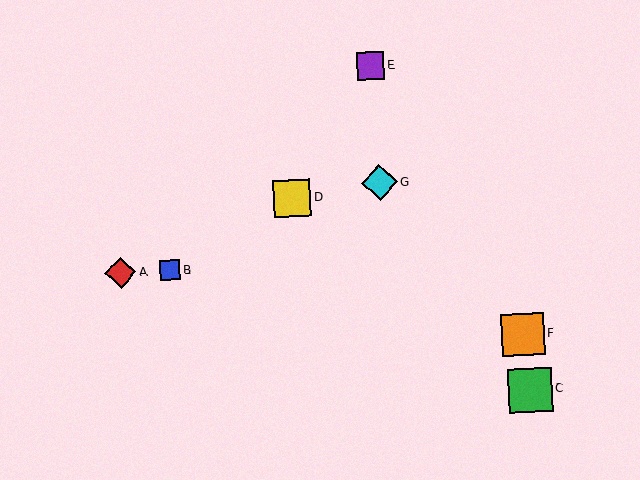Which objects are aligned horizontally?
Objects A, B are aligned horizontally.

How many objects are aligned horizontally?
2 objects (A, B) are aligned horizontally.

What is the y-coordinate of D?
Object D is at y≈199.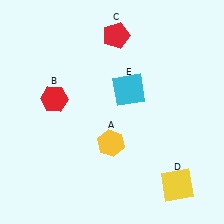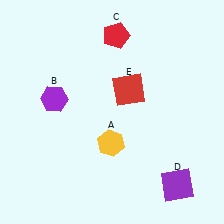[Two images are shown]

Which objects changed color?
B changed from red to purple. D changed from yellow to purple. E changed from cyan to red.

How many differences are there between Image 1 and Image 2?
There are 3 differences between the two images.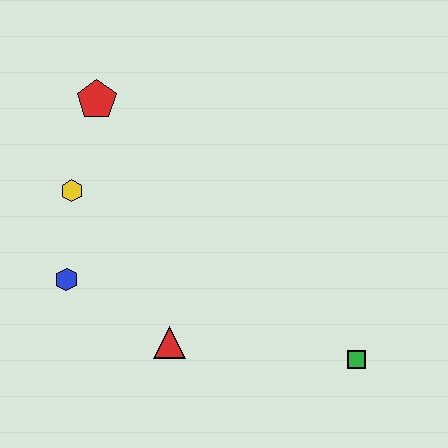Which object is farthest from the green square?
The red pentagon is farthest from the green square.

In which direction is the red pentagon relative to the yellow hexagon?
The red pentagon is above the yellow hexagon.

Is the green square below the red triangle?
Yes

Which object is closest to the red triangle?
The blue hexagon is closest to the red triangle.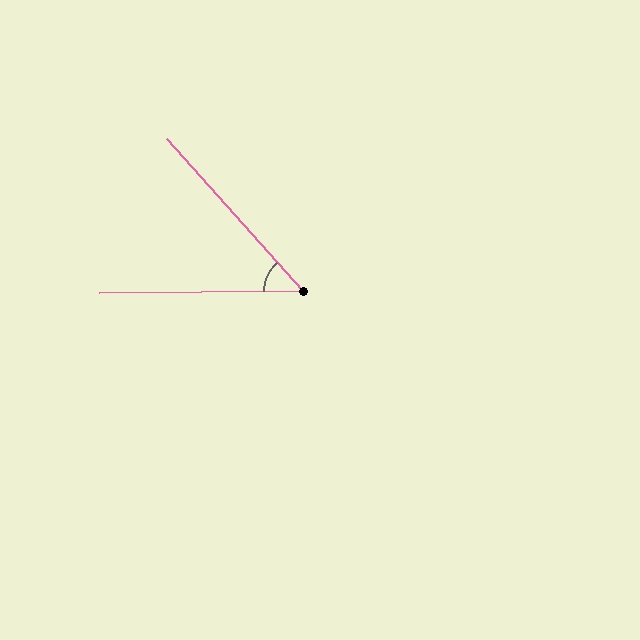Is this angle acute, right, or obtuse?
It is acute.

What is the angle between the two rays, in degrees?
Approximately 49 degrees.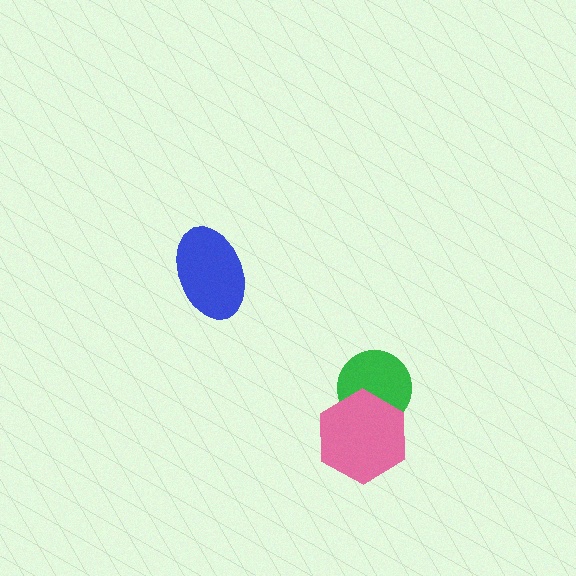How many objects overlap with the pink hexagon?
1 object overlaps with the pink hexagon.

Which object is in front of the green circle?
The pink hexagon is in front of the green circle.